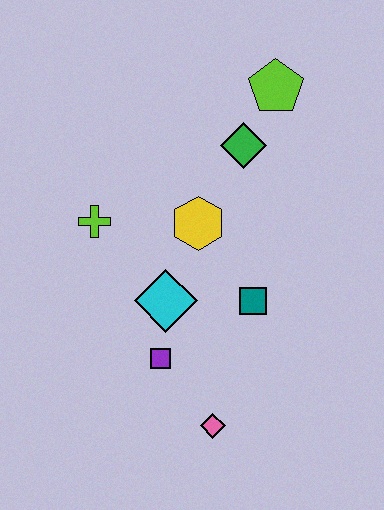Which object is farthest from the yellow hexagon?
The pink diamond is farthest from the yellow hexagon.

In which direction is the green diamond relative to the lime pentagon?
The green diamond is below the lime pentagon.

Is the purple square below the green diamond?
Yes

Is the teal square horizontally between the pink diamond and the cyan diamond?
No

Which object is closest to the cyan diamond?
The purple square is closest to the cyan diamond.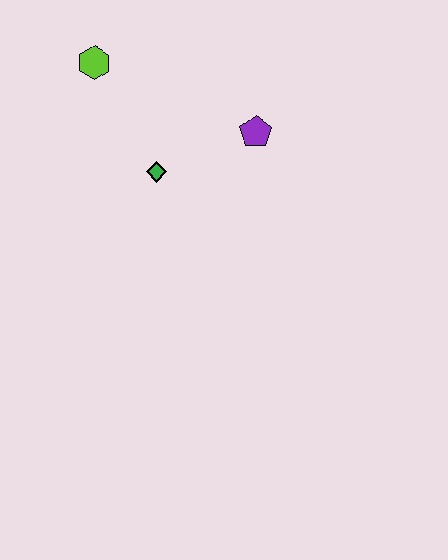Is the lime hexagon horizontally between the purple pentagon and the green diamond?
No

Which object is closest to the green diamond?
The purple pentagon is closest to the green diamond.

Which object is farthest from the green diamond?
The lime hexagon is farthest from the green diamond.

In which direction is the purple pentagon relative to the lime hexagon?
The purple pentagon is to the right of the lime hexagon.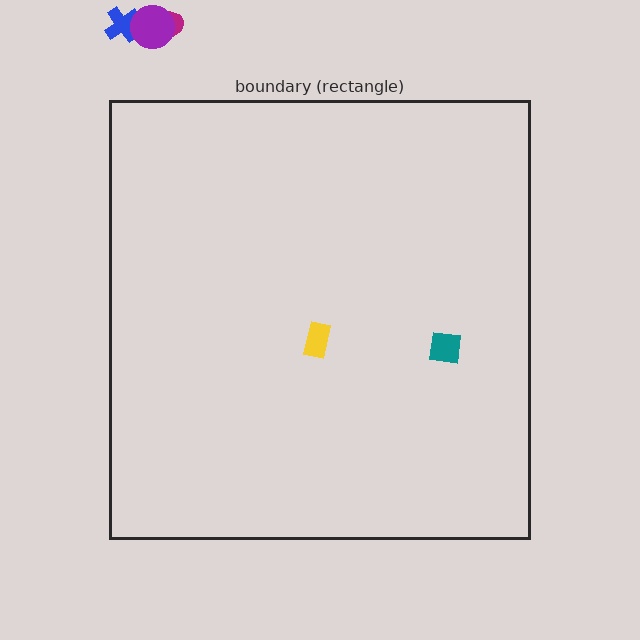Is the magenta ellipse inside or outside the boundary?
Outside.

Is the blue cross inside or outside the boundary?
Outside.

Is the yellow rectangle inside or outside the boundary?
Inside.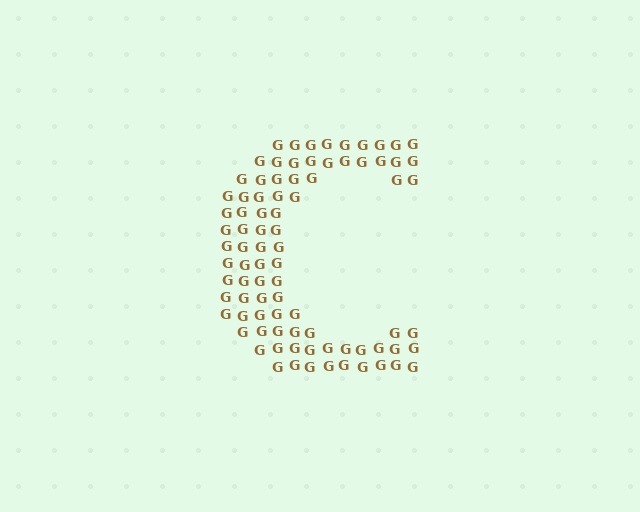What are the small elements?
The small elements are letter G's.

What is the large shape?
The large shape is the letter C.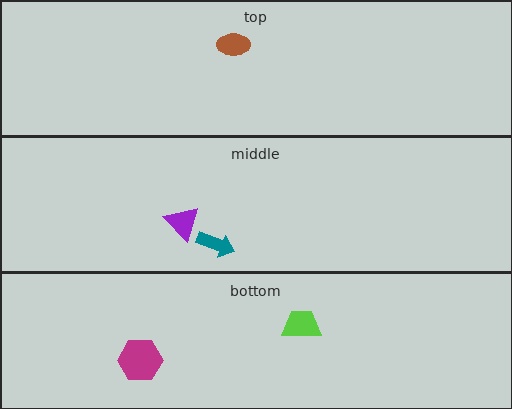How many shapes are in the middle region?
2.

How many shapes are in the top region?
1.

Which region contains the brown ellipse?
The top region.